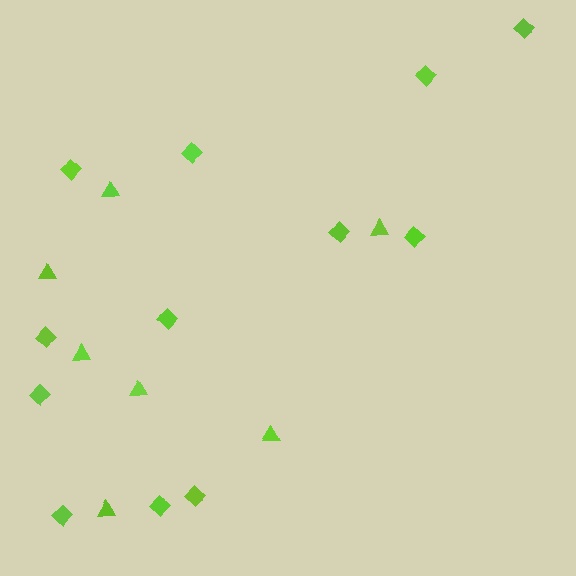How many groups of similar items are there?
There are 2 groups: one group of triangles (7) and one group of diamonds (12).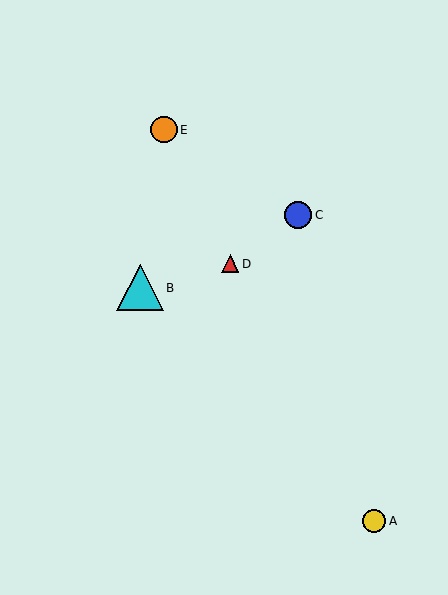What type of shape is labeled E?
Shape E is an orange circle.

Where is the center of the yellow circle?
The center of the yellow circle is at (374, 521).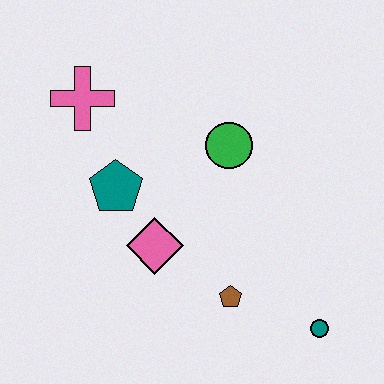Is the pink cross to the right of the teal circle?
No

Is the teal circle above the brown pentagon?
No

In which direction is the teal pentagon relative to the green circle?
The teal pentagon is to the left of the green circle.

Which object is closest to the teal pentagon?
The pink diamond is closest to the teal pentagon.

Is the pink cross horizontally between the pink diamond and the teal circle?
No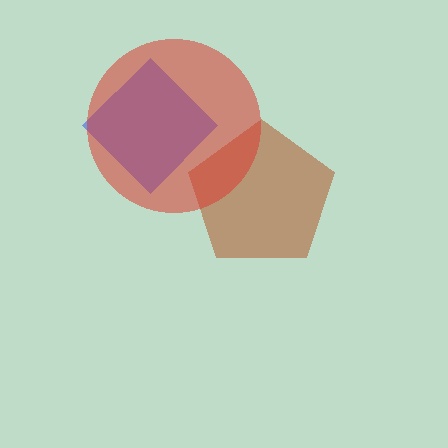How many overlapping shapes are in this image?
There are 3 overlapping shapes in the image.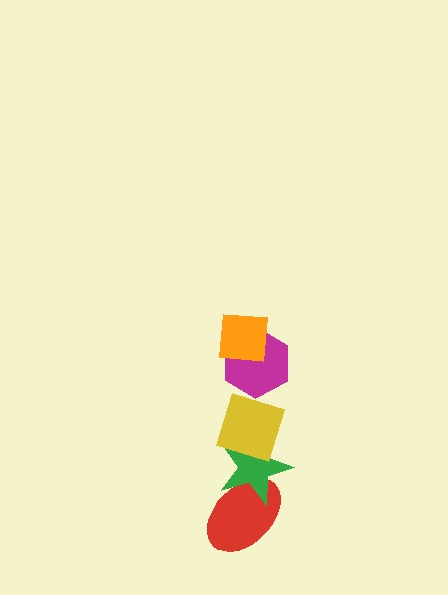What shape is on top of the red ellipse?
The green star is on top of the red ellipse.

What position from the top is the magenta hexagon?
The magenta hexagon is 2nd from the top.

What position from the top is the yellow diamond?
The yellow diamond is 3rd from the top.